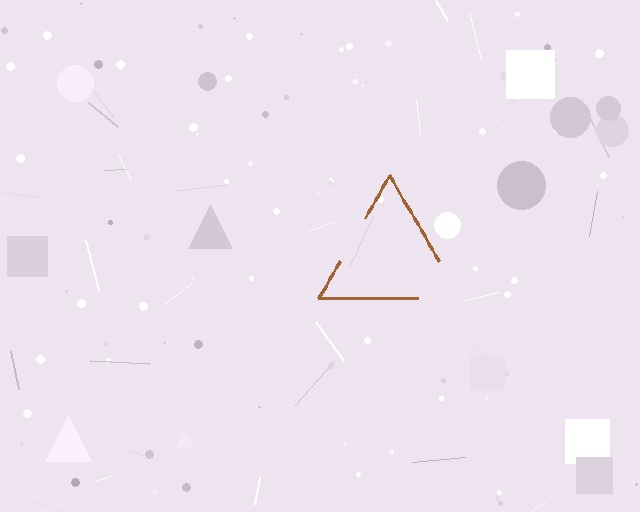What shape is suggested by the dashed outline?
The dashed outline suggests a triangle.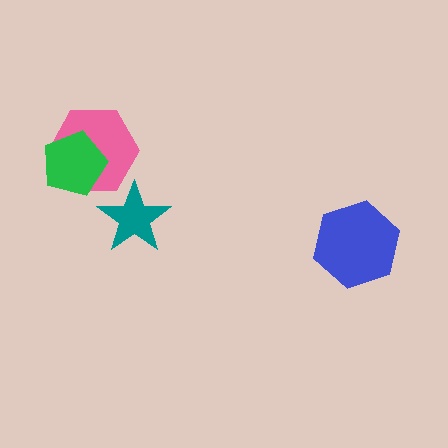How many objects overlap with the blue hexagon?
0 objects overlap with the blue hexagon.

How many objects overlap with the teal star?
0 objects overlap with the teal star.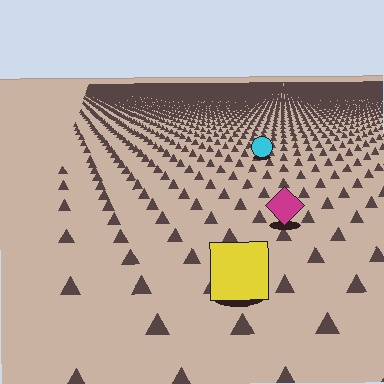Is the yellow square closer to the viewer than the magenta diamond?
Yes. The yellow square is closer — you can tell from the texture gradient: the ground texture is coarser near it.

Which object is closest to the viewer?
The yellow square is closest. The texture marks near it are larger and more spread out.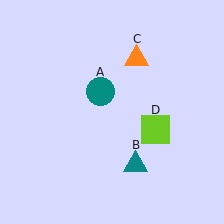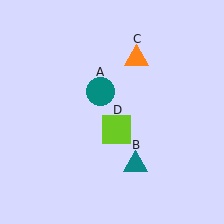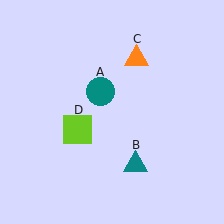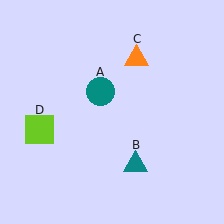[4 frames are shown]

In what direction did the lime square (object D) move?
The lime square (object D) moved left.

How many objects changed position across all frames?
1 object changed position: lime square (object D).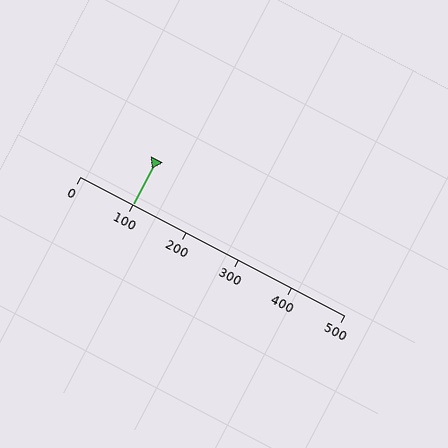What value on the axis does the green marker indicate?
The marker indicates approximately 100.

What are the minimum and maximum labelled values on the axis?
The axis runs from 0 to 500.